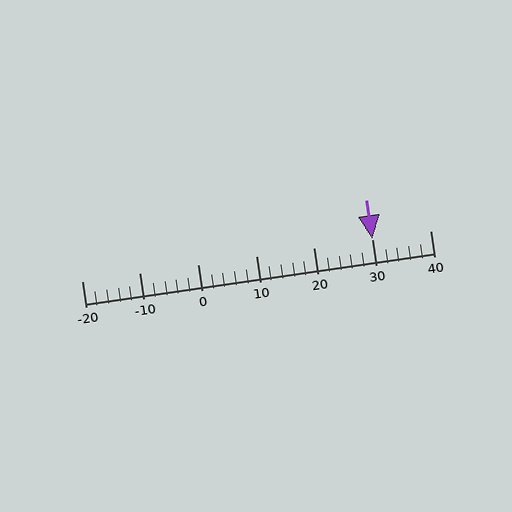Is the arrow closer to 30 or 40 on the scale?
The arrow is closer to 30.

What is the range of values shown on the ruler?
The ruler shows values from -20 to 40.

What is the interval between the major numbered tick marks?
The major tick marks are spaced 10 units apart.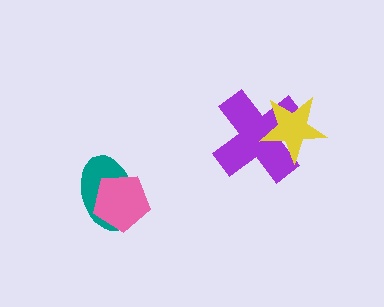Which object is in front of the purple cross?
The yellow star is in front of the purple cross.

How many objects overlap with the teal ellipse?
1 object overlaps with the teal ellipse.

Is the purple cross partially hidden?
Yes, it is partially covered by another shape.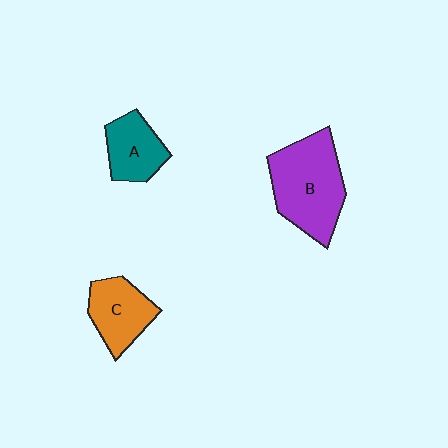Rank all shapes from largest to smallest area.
From largest to smallest: B (purple), C (orange), A (teal).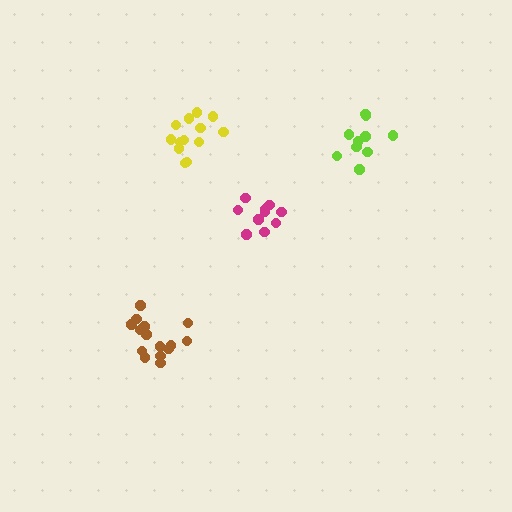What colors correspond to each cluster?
The clusters are colored: magenta, yellow, lime, brown.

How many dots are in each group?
Group 1: 10 dots, Group 2: 13 dots, Group 3: 10 dots, Group 4: 15 dots (48 total).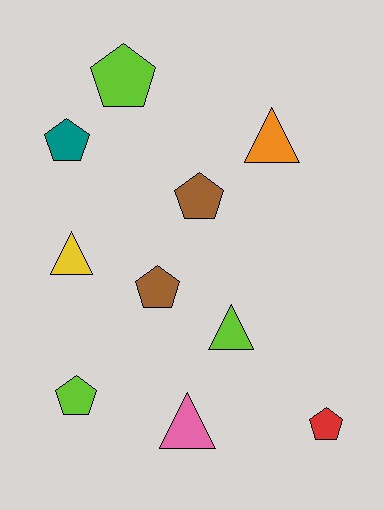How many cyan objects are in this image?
There are no cyan objects.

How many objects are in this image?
There are 10 objects.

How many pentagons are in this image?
There are 6 pentagons.